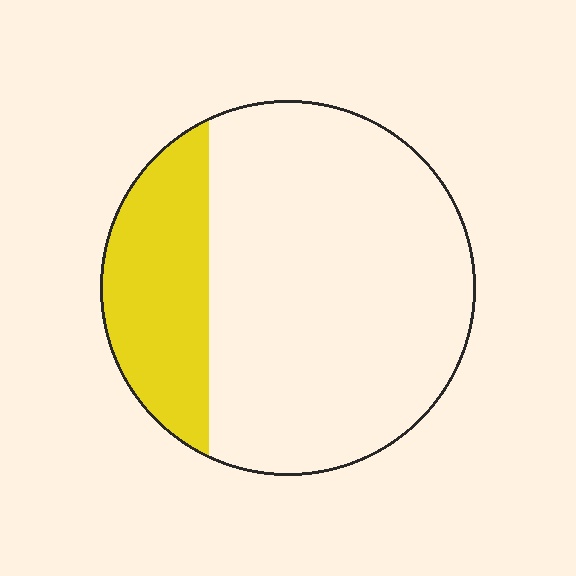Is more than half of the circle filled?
No.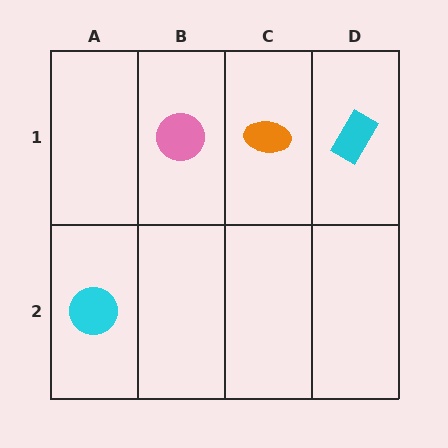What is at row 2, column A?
A cyan circle.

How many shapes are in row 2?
1 shape.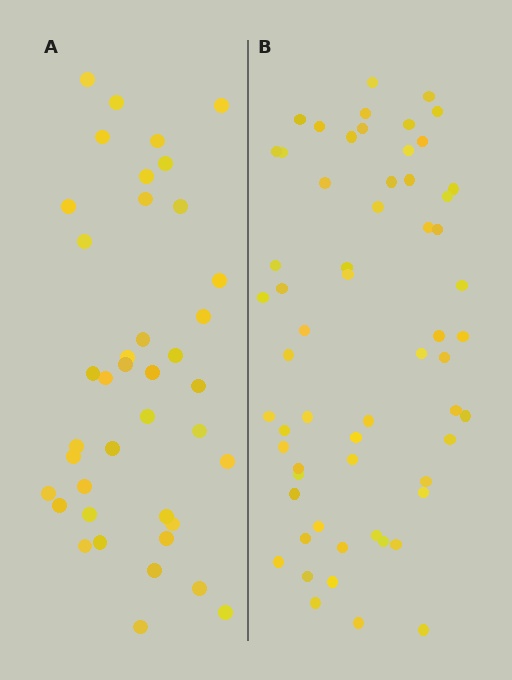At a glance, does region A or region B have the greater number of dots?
Region B (the right region) has more dots.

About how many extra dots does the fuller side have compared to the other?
Region B has approximately 20 more dots than region A.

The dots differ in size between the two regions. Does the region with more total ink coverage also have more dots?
No. Region A has more total ink coverage because its dots are larger, but region B actually contains more individual dots. Total area can be misleading — the number of items is what matters here.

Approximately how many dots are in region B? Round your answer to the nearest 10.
About 60 dots.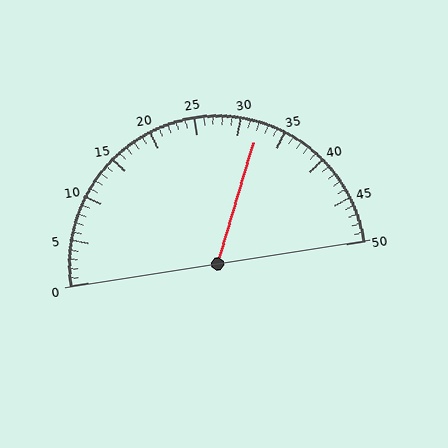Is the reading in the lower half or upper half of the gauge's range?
The reading is in the upper half of the range (0 to 50).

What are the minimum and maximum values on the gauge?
The gauge ranges from 0 to 50.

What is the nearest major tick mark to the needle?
The nearest major tick mark is 30.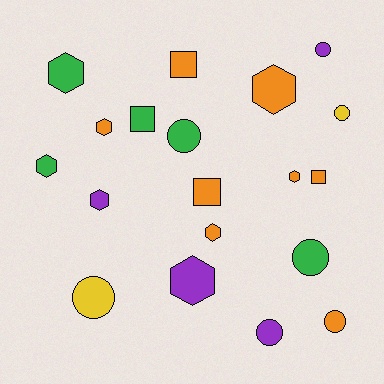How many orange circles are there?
There is 1 orange circle.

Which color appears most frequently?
Orange, with 8 objects.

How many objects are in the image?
There are 19 objects.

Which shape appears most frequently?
Hexagon, with 8 objects.